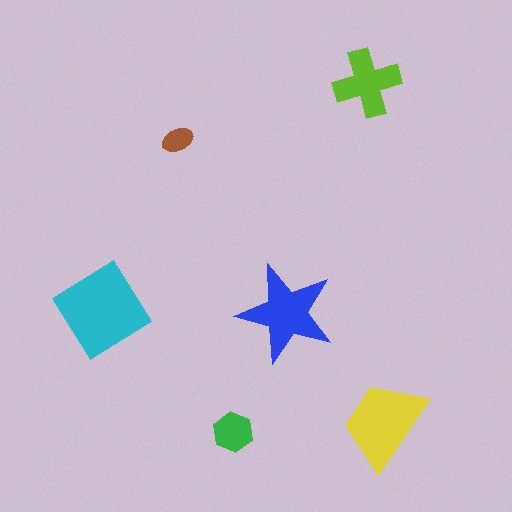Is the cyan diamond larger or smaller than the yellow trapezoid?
Larger.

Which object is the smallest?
The brown ellipse.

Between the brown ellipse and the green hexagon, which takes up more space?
The green hexagon.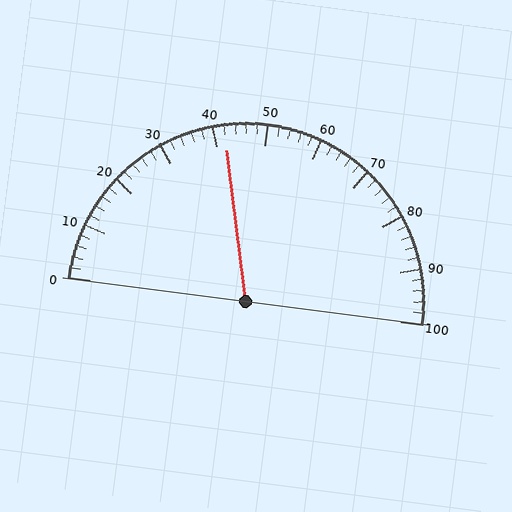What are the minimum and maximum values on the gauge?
The gauge ranges from 0 to 100.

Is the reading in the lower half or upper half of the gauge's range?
The reading is in the lower half of the range (0 to 100).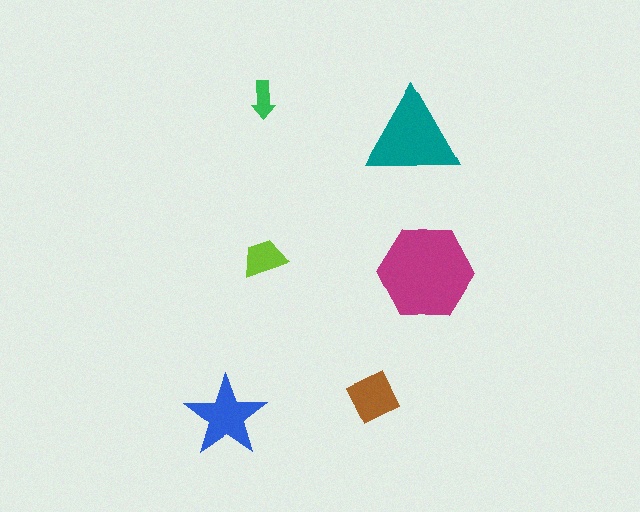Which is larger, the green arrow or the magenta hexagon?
The magenta hexagon.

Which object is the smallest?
The green arrow.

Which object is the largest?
The magenta hexagon.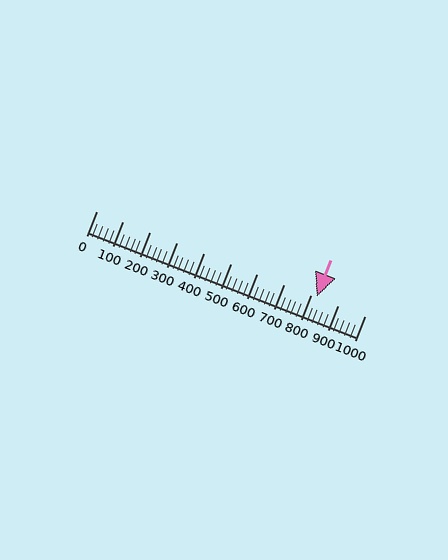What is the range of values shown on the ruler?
The ruler shows values from 0 to 1000.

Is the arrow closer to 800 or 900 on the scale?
The arrow is closer to 800.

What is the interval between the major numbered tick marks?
The major tick marks are spaced 100 units apart.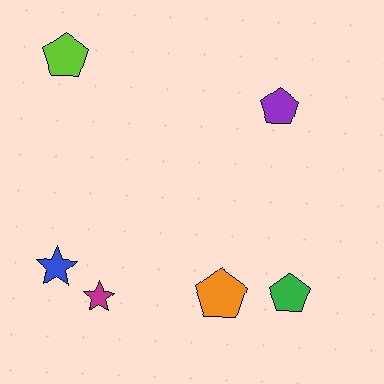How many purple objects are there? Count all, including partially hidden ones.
There is 1 purple object.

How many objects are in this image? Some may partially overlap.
There are 6 objects.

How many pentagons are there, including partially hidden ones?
There are 4 pentagons.